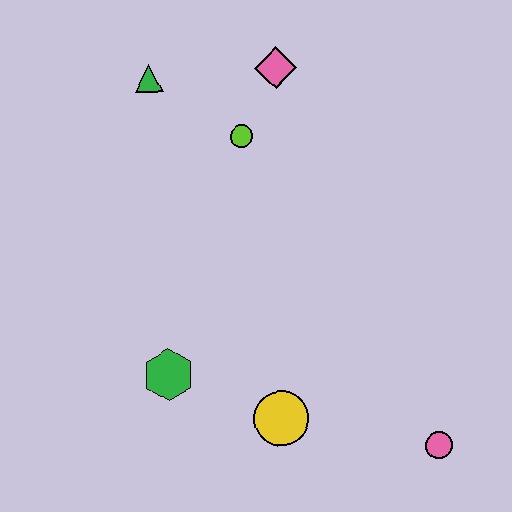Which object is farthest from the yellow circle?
The green triangle is farthest from the yellow circle.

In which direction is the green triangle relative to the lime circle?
The green triangle is to the left of the lime circle.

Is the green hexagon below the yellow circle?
No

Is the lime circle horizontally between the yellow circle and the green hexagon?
Yes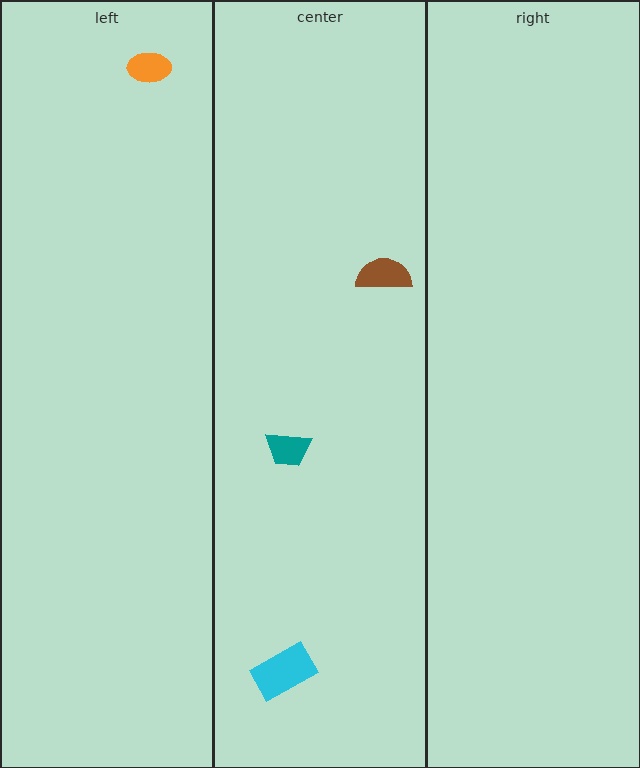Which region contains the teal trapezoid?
The center region.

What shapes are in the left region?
The orange ellipse.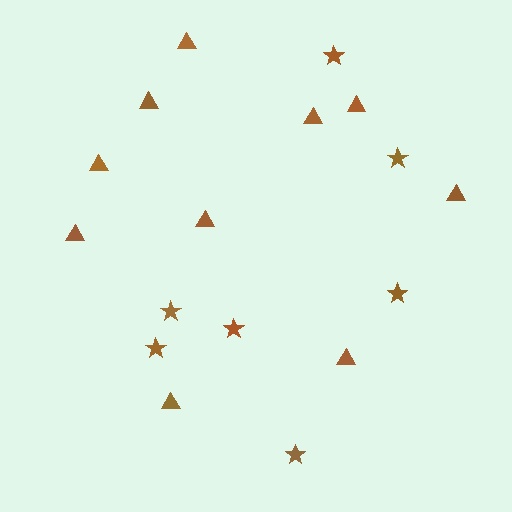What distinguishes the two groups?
There are 2 groups: one group of triangles (10) and one group of stars (7).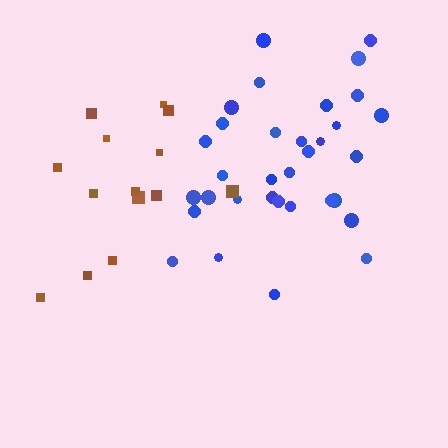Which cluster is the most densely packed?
Blue.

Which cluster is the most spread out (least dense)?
Brown.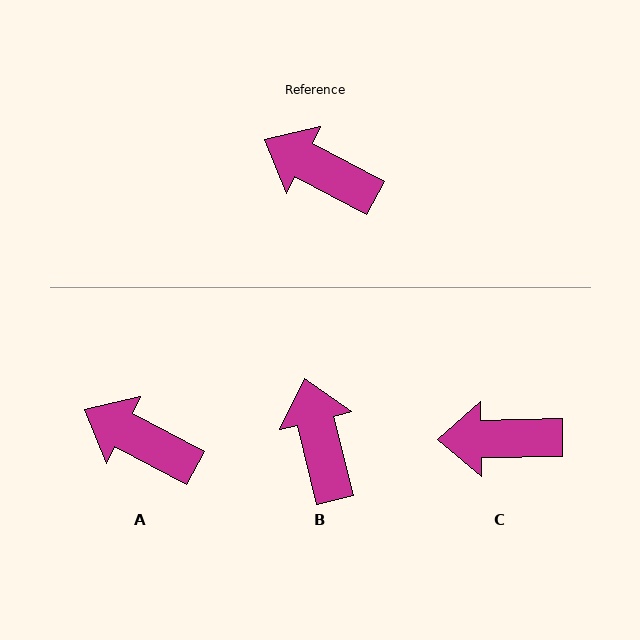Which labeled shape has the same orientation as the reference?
A.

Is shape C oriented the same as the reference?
No, it is off by about 29 degrees.